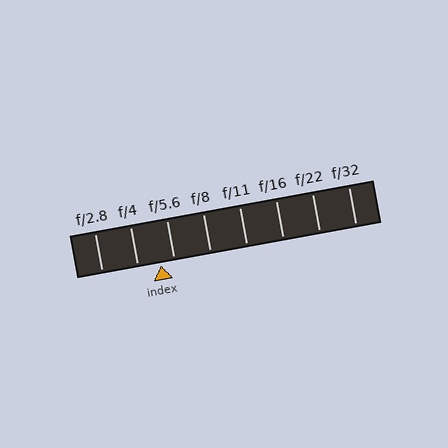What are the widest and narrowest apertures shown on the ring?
The widest aperture shown is f/2.8 and the narrowest is f/32.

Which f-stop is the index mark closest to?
The index mark is closest to f/5.6.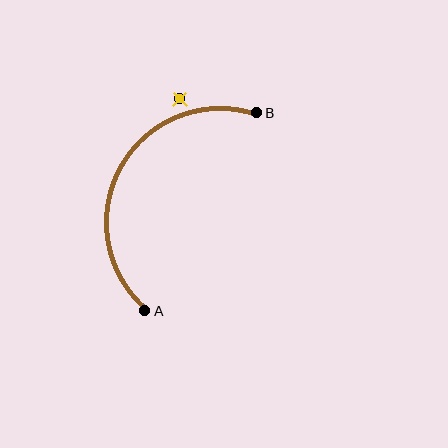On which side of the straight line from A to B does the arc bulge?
The arc bulges to the left of the straight line connecting A and B.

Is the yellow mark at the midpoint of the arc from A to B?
No — the yellow mark does not lie on the arc at all. It sits slightly outside the curve.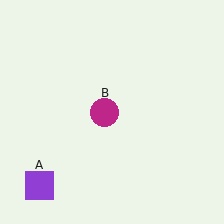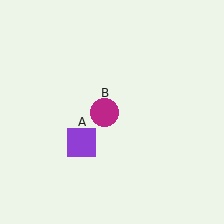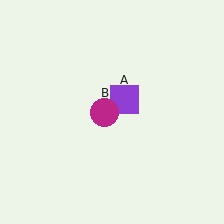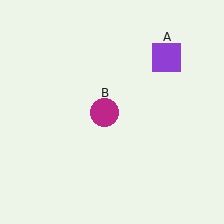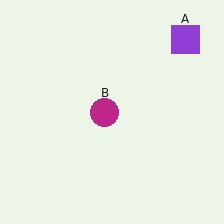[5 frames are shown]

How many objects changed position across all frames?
1 object changed position: purple square (object A).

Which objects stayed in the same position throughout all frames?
Magenta circle (object B) remained stationary.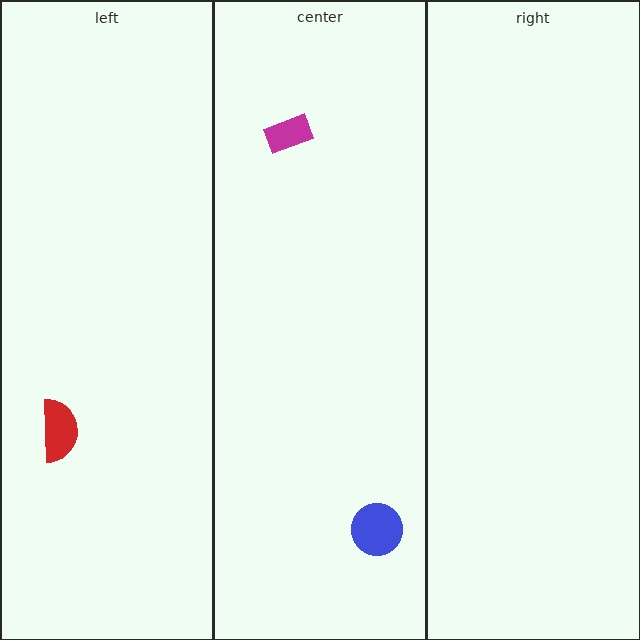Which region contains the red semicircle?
The left region.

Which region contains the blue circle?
The center region.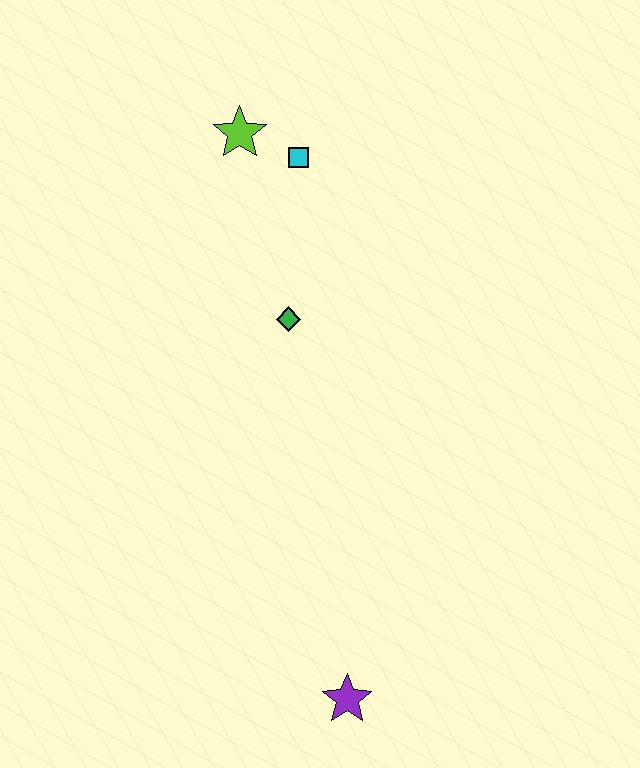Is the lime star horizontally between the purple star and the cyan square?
No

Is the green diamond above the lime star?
No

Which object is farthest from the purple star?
The lime star is farthest from the purple star.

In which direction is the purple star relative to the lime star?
The purple star is below the lime star.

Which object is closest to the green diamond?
The cyan square is closest to the green diamond.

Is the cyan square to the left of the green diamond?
No